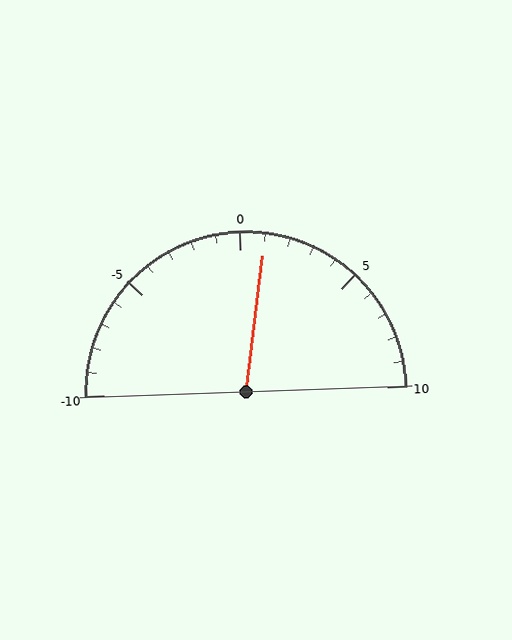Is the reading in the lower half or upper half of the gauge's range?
The reading is in the upper half of the range (-10 to 10).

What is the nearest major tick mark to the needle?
The nearest major tick mark is 0.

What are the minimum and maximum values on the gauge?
The gauge ranges from -10 to 10.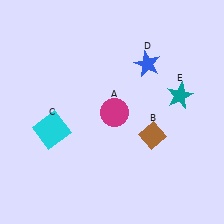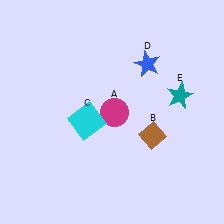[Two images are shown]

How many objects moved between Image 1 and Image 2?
1 object moved between the two images.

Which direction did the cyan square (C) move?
The cyan square (C) moved right.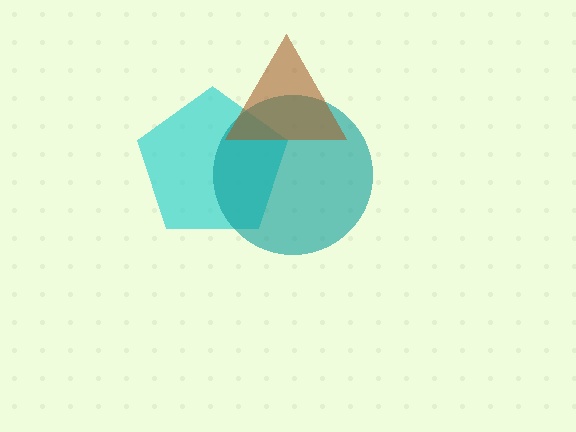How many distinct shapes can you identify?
There are 3 distinct shapes: a cyan pentagon, a teal circle, a brown triangle.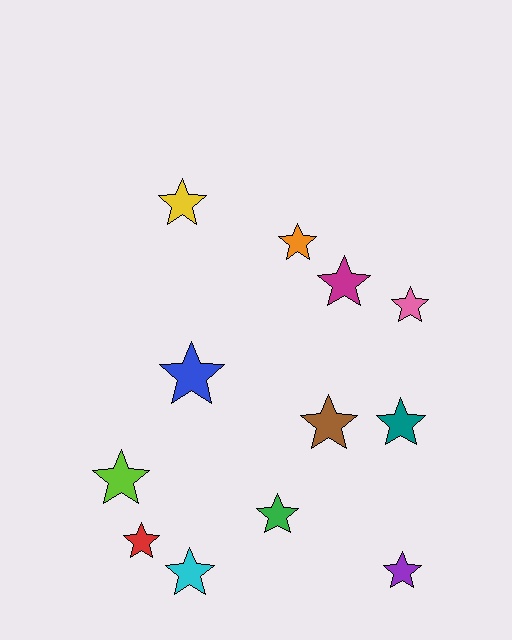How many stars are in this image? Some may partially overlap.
There are 12 stars.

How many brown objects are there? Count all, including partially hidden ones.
There is 1 brown object.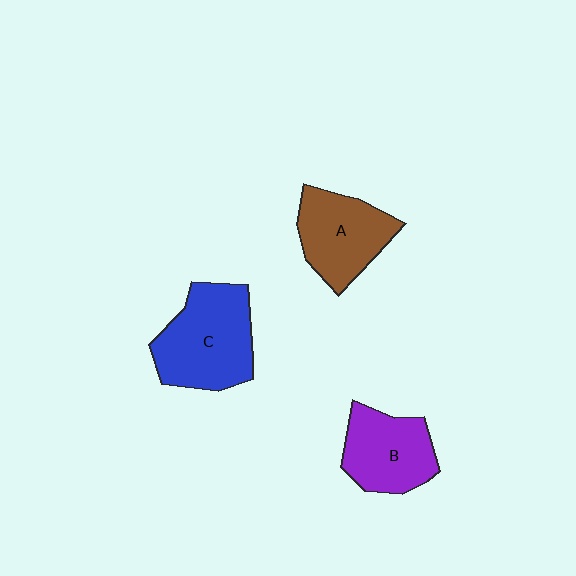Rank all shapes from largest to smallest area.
From largest to smallest: C (blue), A (brown), B (purple).